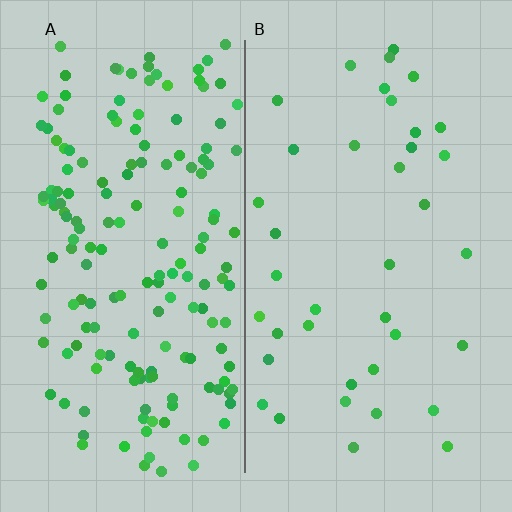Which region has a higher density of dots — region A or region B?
A (the left).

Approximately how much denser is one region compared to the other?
Approximately 4.5× — region A over region B.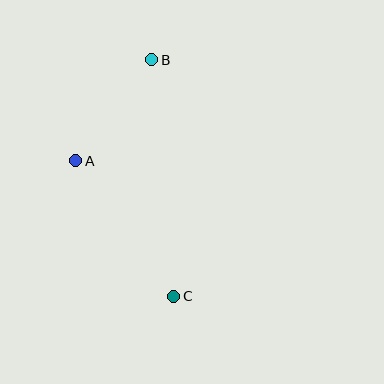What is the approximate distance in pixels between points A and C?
The distance between A and C is approximately 167 pixels.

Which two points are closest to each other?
Points A and B are closest to each other.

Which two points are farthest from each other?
Points B and C are farthest from each other.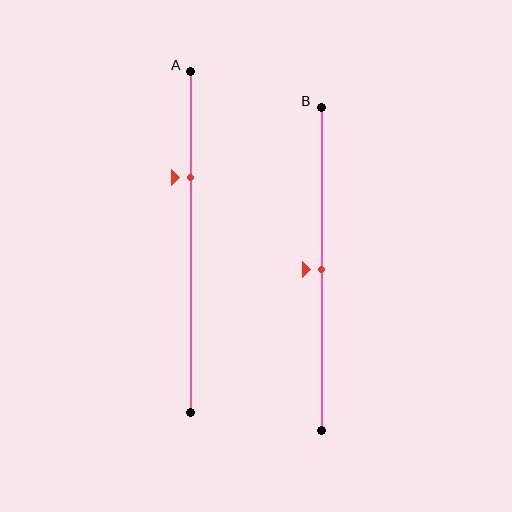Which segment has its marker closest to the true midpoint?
Segment B has its marker closest to the true midpoint.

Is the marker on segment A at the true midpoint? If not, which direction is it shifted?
No, the marker on segment A is shifted upward by about 19% of the segment length.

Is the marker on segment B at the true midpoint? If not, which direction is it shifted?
Yes, the marker on segment B is at the true midpoint.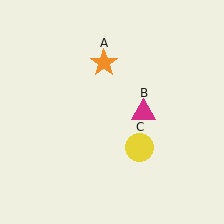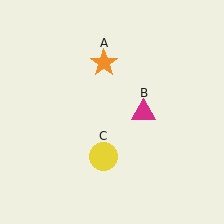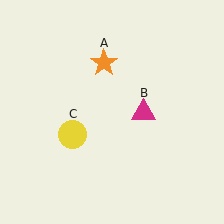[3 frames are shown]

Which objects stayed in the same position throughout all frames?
Orange star (object A) and magenta triangle (object B) remained stationary.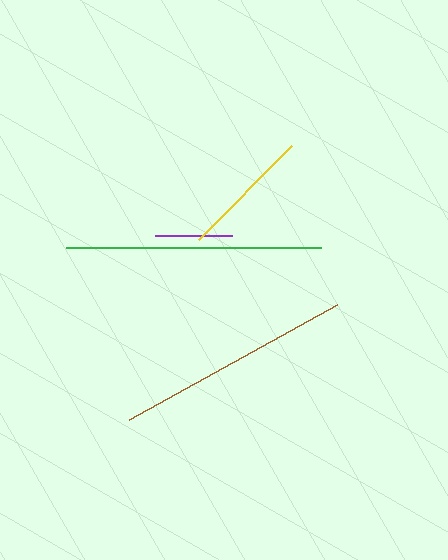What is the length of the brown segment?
The brown segment is approximately 238 pixels long.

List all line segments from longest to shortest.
From longest to shortest: green, brown, yellow, purple.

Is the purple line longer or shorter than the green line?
The green line is longer than the purple line.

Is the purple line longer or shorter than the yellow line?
The yellow line is longer than the purple line.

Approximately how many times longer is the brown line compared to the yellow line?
The brown line is approximately 1.8 times the length of the yellow line.